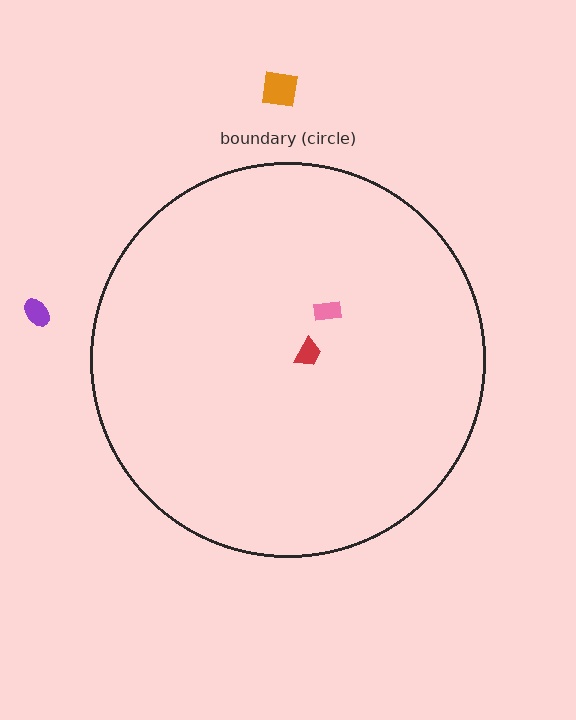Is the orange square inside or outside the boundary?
Outside.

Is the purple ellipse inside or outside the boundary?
Outside.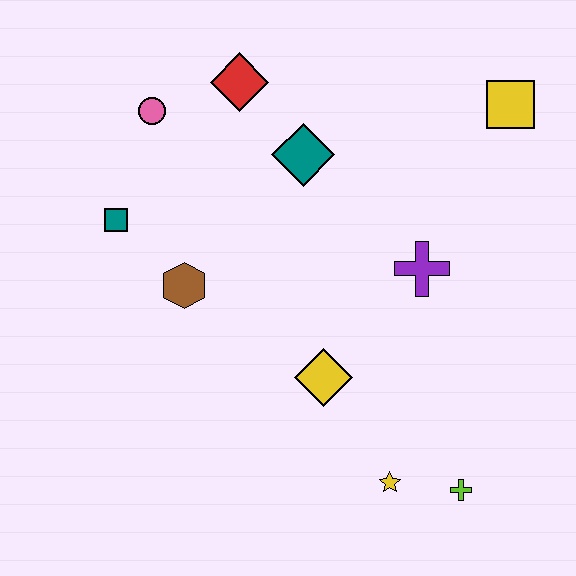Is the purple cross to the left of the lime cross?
Yes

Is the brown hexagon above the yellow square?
No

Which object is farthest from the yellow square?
The teal square is farthest from the yellow square.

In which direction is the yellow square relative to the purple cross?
The yellow square is above the purple cross.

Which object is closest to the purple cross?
The yellow diamond is closest to the purple cross.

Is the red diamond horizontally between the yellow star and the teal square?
Yes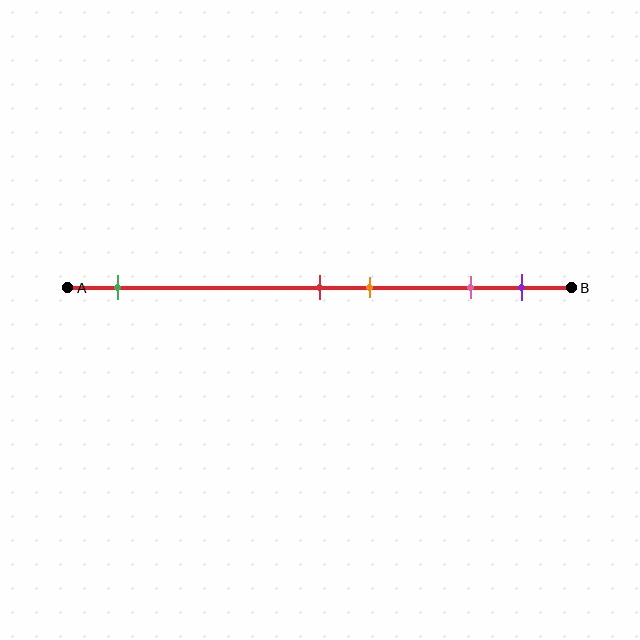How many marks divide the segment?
There are 5 marks dividing the segment.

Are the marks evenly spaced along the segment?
No, the marks are not evenly spaced.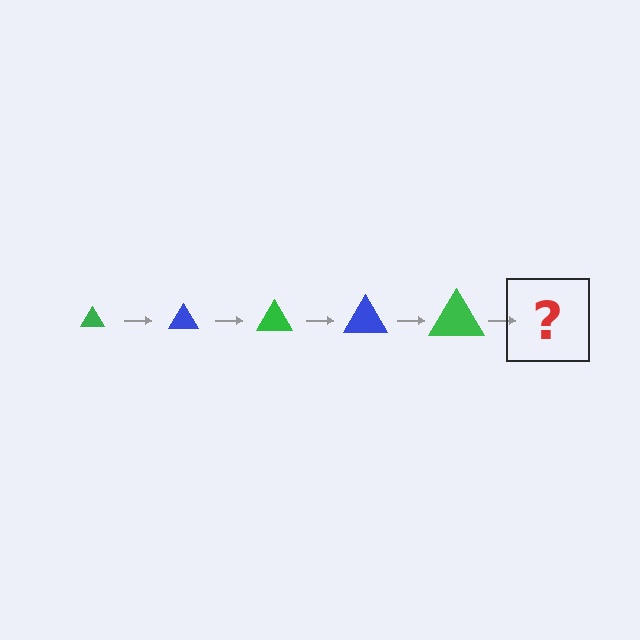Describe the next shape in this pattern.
It should be a blue triangle, larger than the previous one.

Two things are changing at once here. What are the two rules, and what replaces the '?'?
The two rules are that the triangle grows larger each step and the color cycles through green and blue. The '?' should be a blue triangle, larger than the previous one.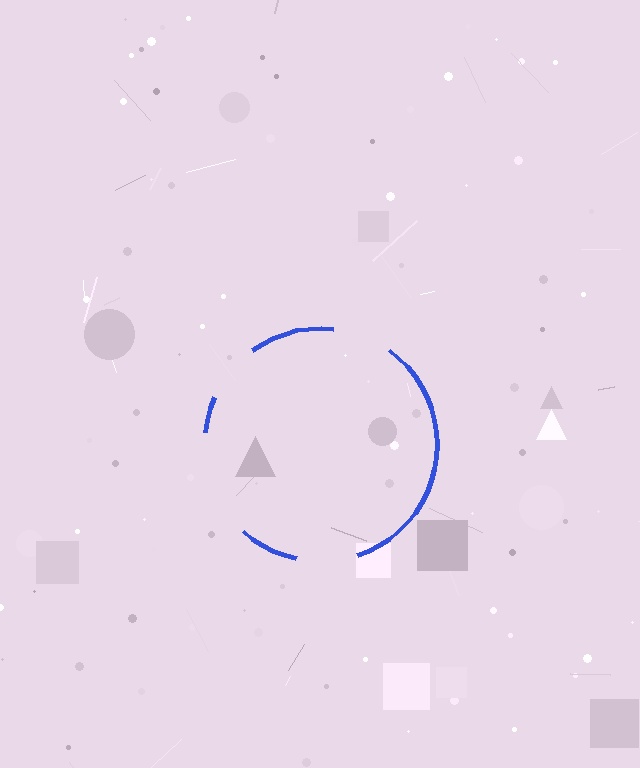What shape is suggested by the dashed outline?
The dashed outline suggests a circle.